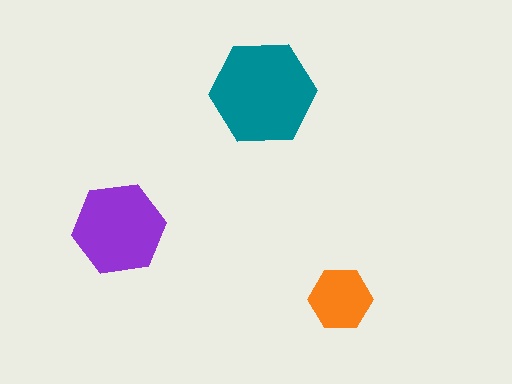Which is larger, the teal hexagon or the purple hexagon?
The teal one.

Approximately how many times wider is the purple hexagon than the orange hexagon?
About 1.5 times wider.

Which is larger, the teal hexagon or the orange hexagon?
The teal one.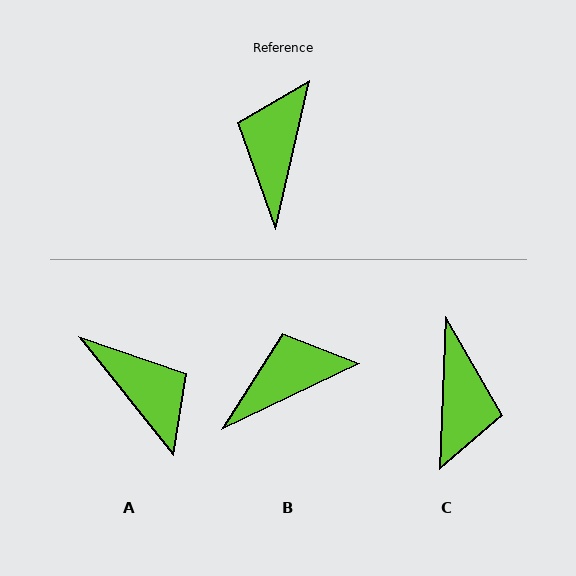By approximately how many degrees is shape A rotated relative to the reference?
Approximately 129 degrees clockwise.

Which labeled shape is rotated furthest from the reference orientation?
C, about 170 degrees away.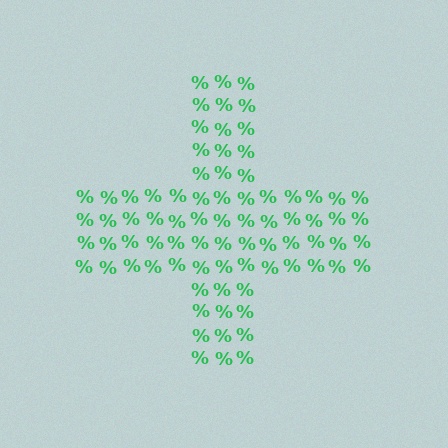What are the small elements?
The small elements are percent signs.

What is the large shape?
The large shape is a cross.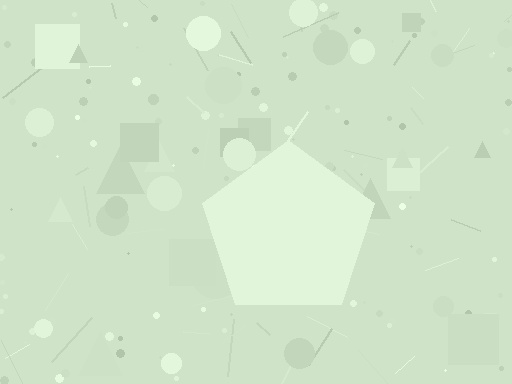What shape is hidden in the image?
A pentagon is hidden in the image.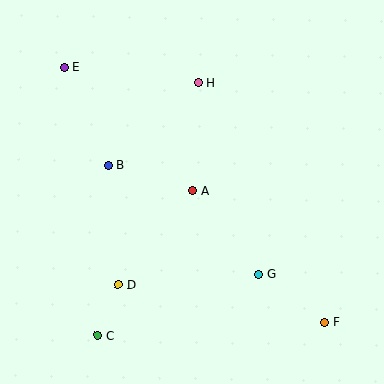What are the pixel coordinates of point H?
Point H is at (198, 83).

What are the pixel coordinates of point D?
Point D is at (118, 285).